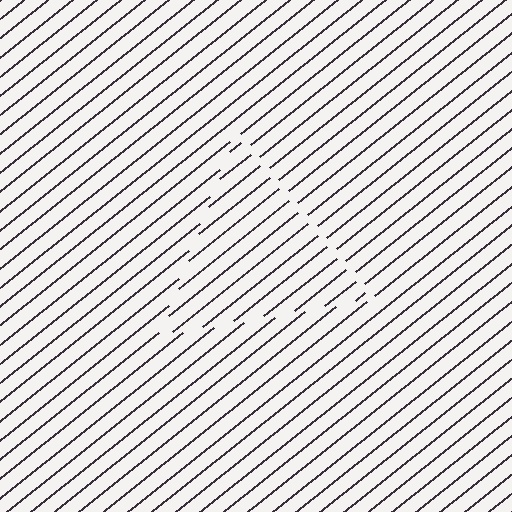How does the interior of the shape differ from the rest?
The interior of the shape contains the same grating, shifted by half a period — the contour is defined by the phase discontinuity where line-ends from the inner and outer gratings abut.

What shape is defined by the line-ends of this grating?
An illusory triangle. The interior of the shape contains the same grating, shifted by half a period — the contour is defined by the phase discontinuity where line-ends from the inner and outer gratings abut.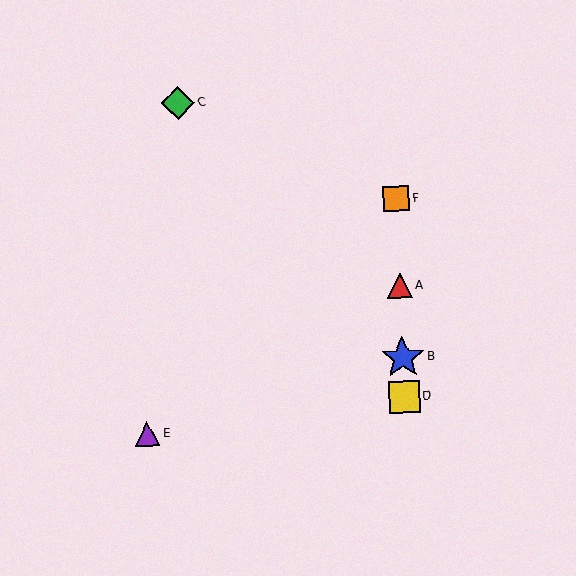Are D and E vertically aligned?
No, D is at x≈404 and E is at x≈147.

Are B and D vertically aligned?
Yes, both are at x≈403.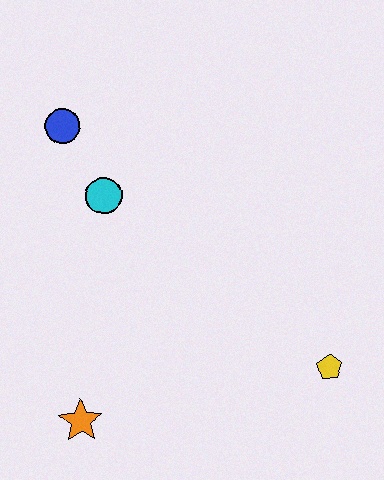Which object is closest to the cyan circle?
The blue circle is closest to the cyan circle.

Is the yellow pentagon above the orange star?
Yes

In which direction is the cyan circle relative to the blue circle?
The cyan circle is below the blue circle.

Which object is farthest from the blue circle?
The yellow pentagon is farthest from the blue circle.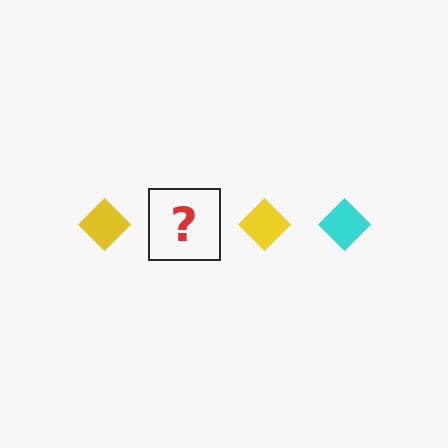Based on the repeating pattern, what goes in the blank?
The blank should be a cyan diamond.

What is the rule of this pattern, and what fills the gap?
The rule is that the pattern cycles through yellow, cyan diamonds. The gap should be filled with a cyan diamond.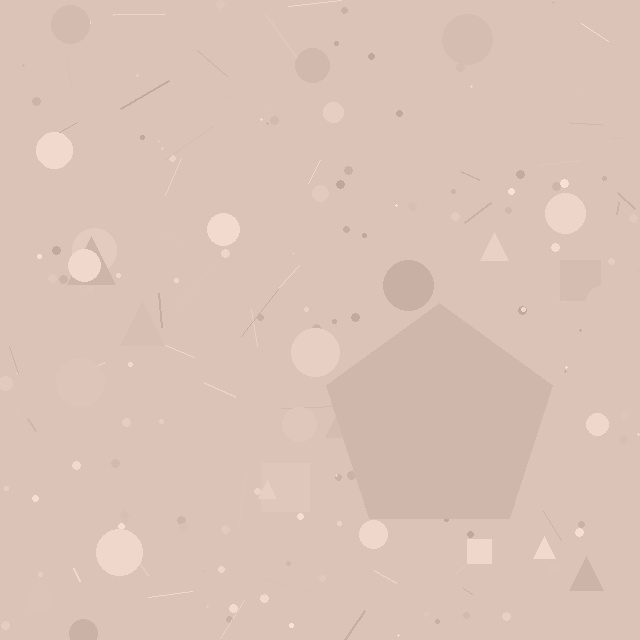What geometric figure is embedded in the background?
A pentagon is embedded in the background.